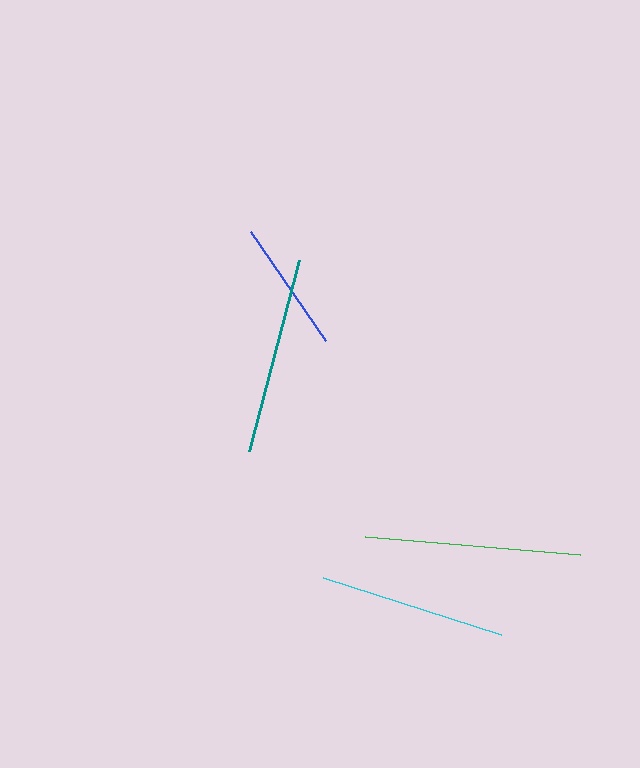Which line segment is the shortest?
The blue line is the shortest at approximately 132 pixels.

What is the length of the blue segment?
The blue segment is approximately 132 pixels long.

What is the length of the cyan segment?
The cyan segment is approximately 187 pixels long.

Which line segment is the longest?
The green line is the longest at approximately 216 pixels.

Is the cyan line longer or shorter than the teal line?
The teal line is longer than the cyan line.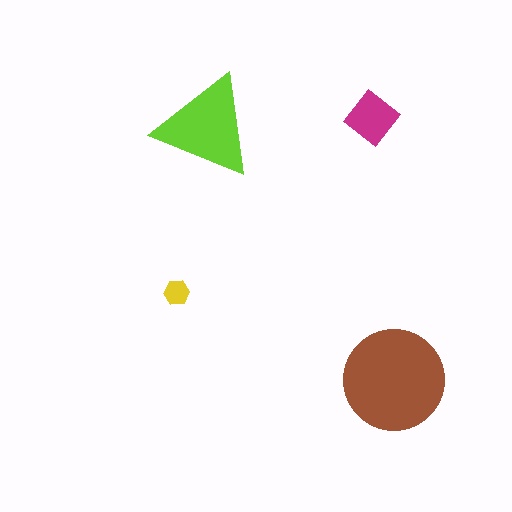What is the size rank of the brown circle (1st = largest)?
1st.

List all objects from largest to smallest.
The brown circle, the lime triangle, the magenta diamond, the yellow hexagon.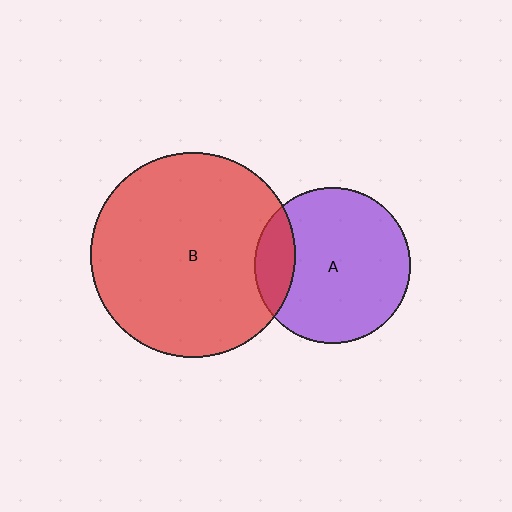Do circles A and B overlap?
Yes.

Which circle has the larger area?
Circle B (red).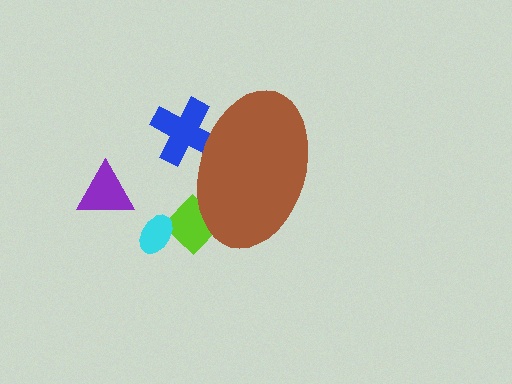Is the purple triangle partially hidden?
No, the purple triangle is fully visible.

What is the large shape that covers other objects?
A brown ellipse.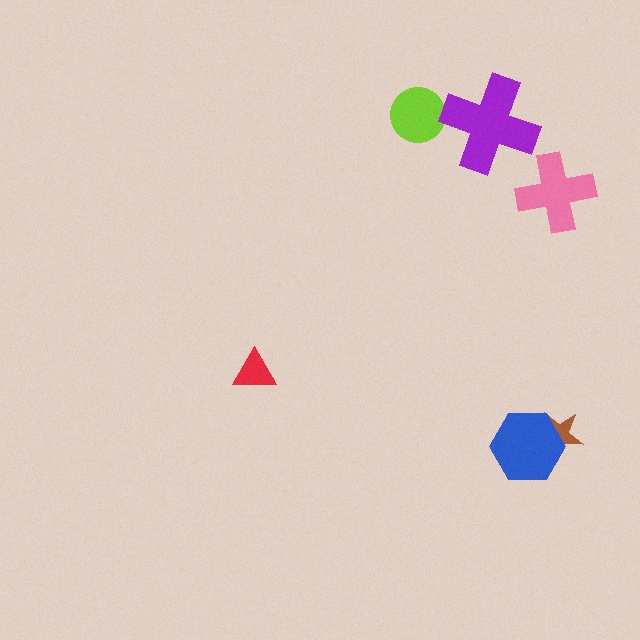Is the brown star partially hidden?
Yes, it is partially covered by another shape.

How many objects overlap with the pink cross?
0 objects overlap with the pink cross.